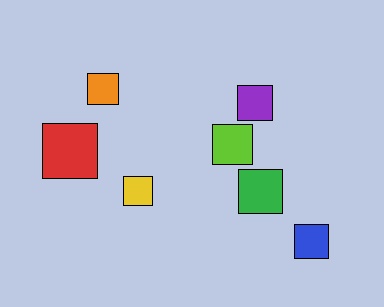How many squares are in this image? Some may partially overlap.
There are 7 squares.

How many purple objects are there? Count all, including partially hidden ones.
There is 1 purple object.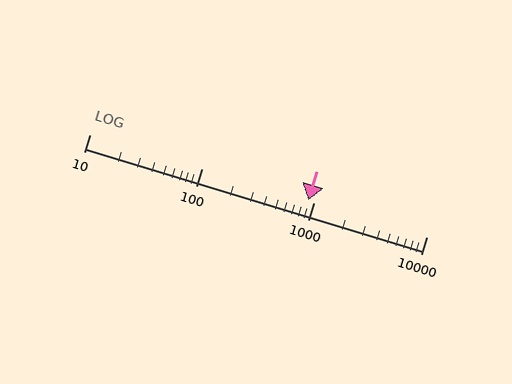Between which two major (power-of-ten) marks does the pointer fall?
The pointer is between 100 and 1000.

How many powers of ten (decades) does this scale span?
The scale spans 3 decades, from 10 to 10000.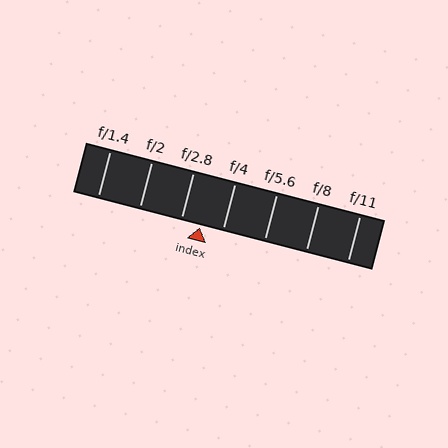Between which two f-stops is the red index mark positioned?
The index mark is between f/2.8 and f/4.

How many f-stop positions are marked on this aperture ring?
There are 7 f-stop positions marked.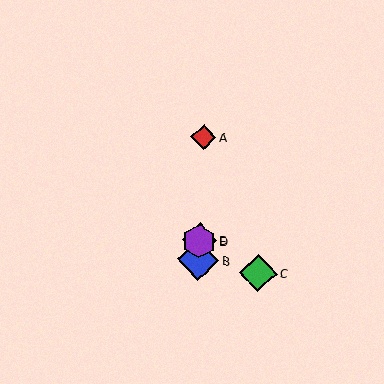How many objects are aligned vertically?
4 objects (A, B, D, E) are aligned vertically.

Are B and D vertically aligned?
Yes, both are at x≈198.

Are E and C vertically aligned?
No, E is at x≈199 and C is at x≈258.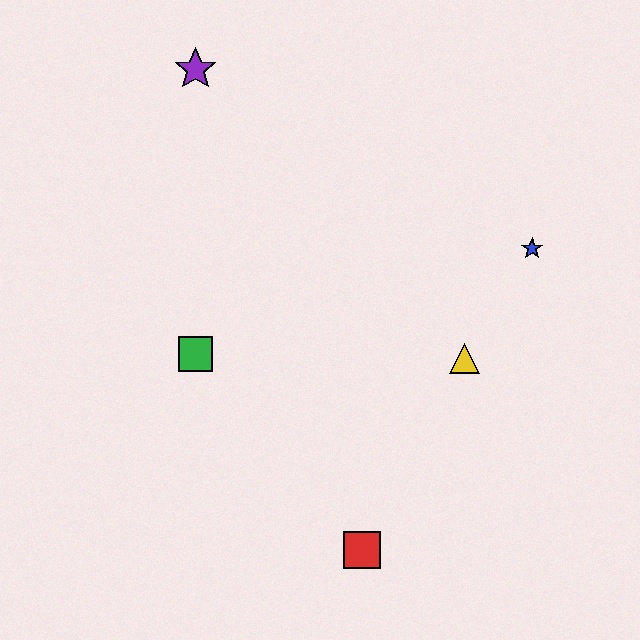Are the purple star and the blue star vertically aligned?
No, the purple star is at x≈195 and the blue star is at x≈532.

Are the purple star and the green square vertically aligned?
Yes, both are at x≈195.